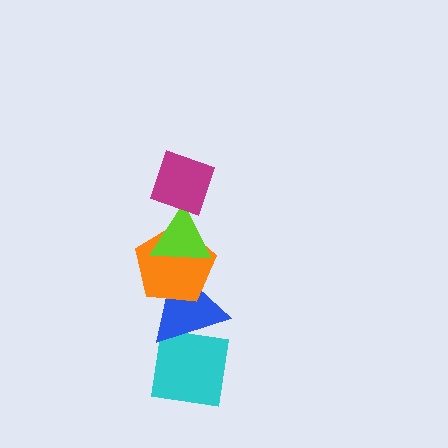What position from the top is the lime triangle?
The lime triangle is 2nd from the top.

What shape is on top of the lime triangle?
The magenta diamond is on top of the lime triangle.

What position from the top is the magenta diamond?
The magenta diamond is 1st from the top.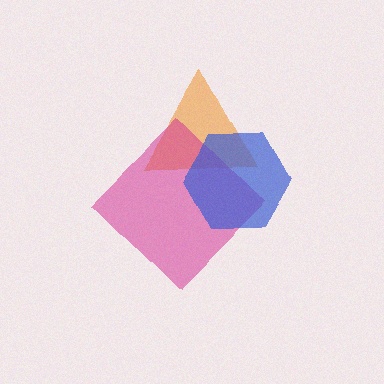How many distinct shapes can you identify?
There are 3 distinct shapes: an orange triangle, a magenta diamond, a blue hexagon.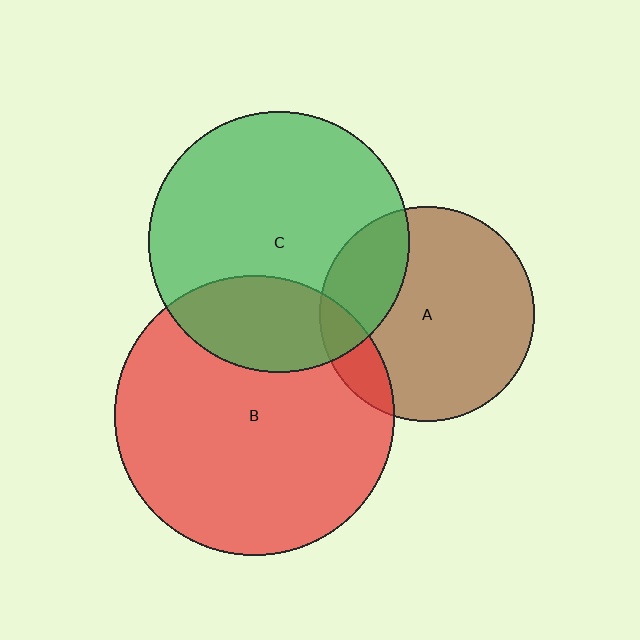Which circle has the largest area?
Circle B (red).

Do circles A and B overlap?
Yes.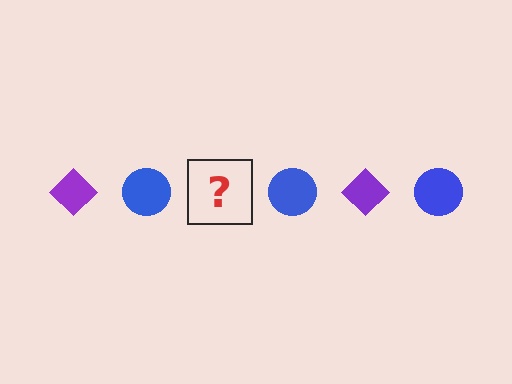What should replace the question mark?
The question mark should be replaced with a purple diamond.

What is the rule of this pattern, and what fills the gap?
The rule is that the pattern alternates between purple diamond and blue circle. The gap should be filled with a purple diamond.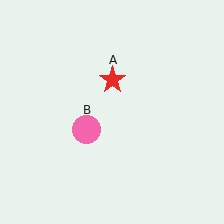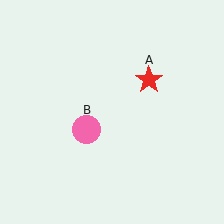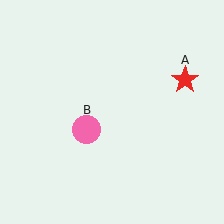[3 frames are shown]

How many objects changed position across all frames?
1 object changed position: red star (object A).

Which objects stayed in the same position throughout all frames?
Pink circle (object B) remained stationary.